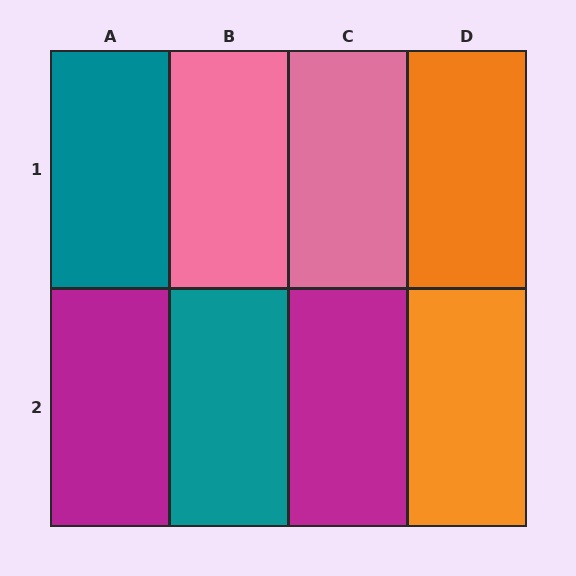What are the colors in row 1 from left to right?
Teal, pink, pink, orange.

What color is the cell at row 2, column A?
Magenta.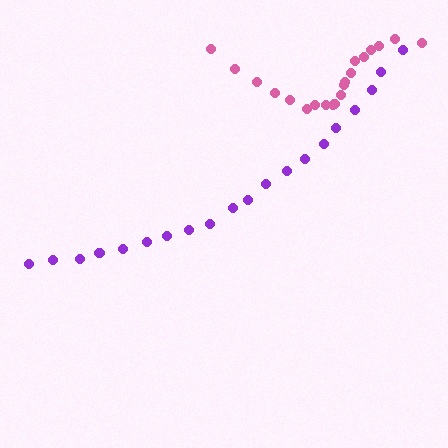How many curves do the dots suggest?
There are 2 distinct paths.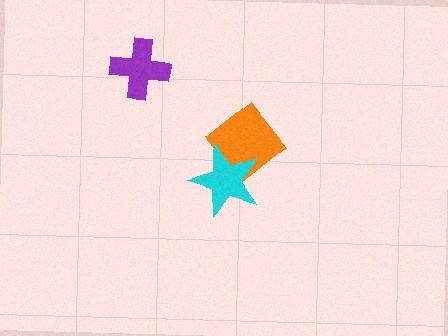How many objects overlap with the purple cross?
0 objects overlap with the purple cross.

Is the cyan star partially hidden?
No, no other shape covers it.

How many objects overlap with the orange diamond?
1 object overlaps with the orange diamond.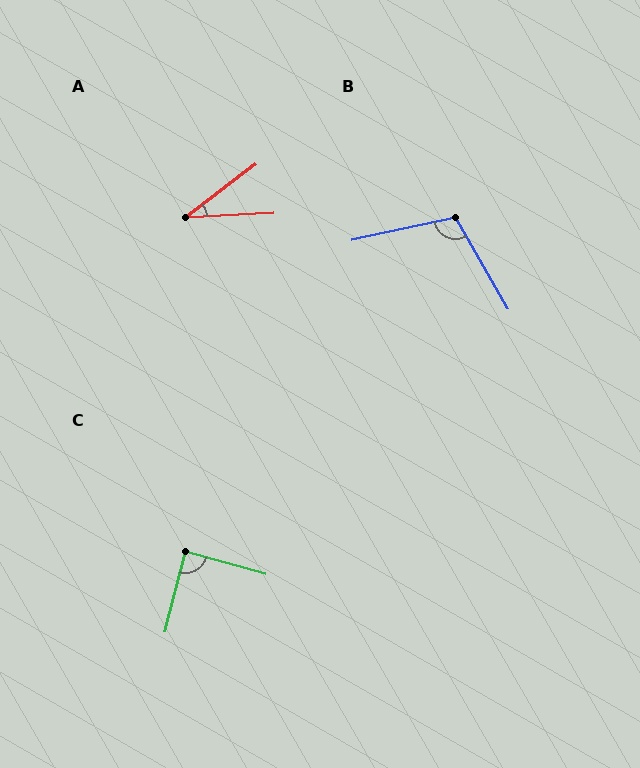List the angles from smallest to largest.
A (34°), C (89°), B (108°).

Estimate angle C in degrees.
Approximately 89 degrees.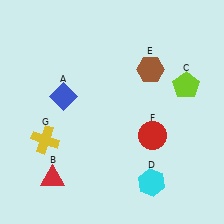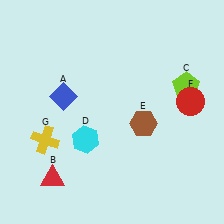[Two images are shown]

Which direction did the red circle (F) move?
The red circle (F) moved right.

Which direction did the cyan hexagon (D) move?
The cyan hexagon (D) moved left.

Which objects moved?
The objects that moved are: the cyan hexagon (D), the brown hexagon (E), the red circle (F).